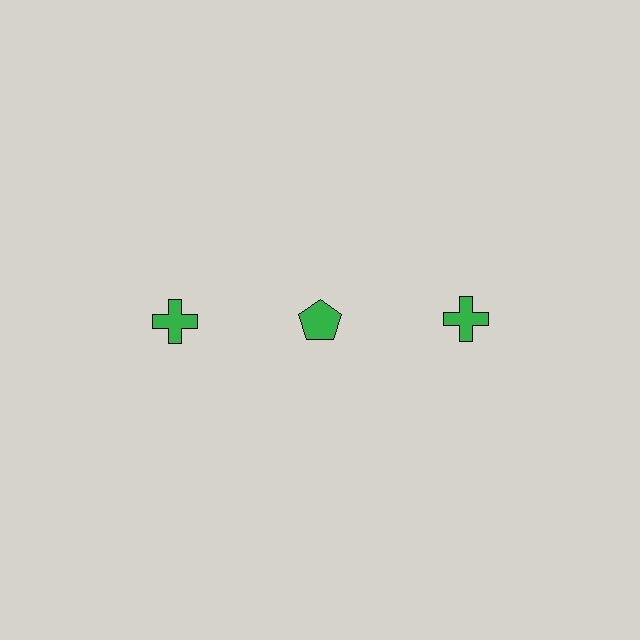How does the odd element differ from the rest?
It has a different shape: pentagon instead of cross.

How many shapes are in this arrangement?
There are 3 shapes arranged in a grid pattern.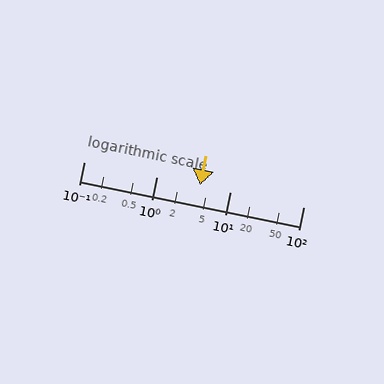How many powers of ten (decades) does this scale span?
The scale spans 3 decades, from 0.1 to 100.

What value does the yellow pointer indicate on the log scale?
The pointer indicates approximately 3.9.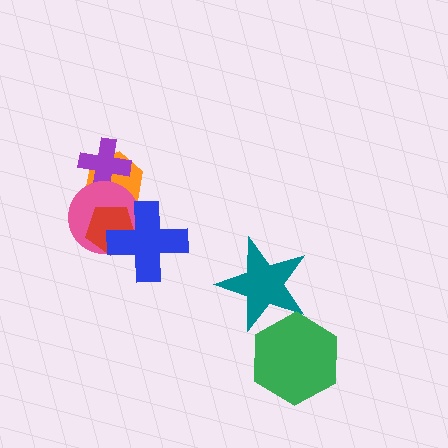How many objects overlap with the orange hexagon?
3 objects overlap with the orange hexagon.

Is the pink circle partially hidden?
Yes, it is partially covered by another shape.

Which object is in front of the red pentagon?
The blue cross is in front of the red pentagon.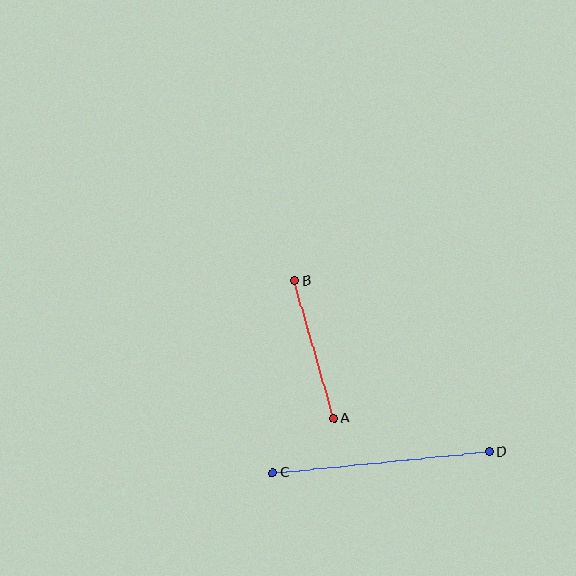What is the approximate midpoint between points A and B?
The midpoint is at approximately (314, 349) pixels.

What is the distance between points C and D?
The distance is approximately 218 pixels.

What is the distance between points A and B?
The distance is approximately 143 pixels.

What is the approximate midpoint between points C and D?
The midpoint is at approximately (381, 462) pixels.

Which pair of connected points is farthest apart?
Points C and D are farthest apart.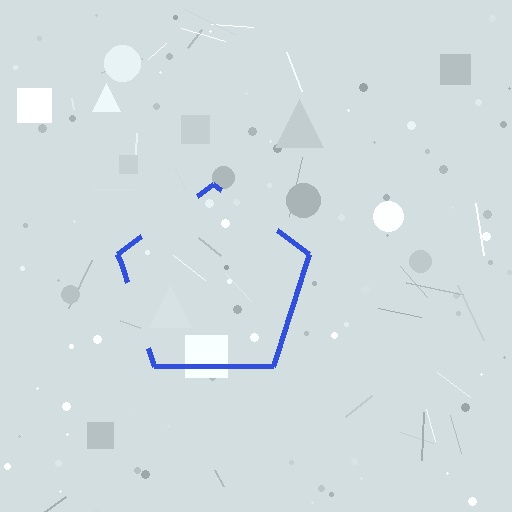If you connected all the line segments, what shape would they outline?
They would outline a pentagon.